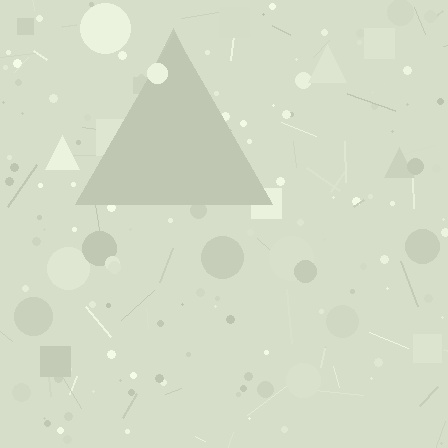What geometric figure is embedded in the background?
A triangle is embedded in the background.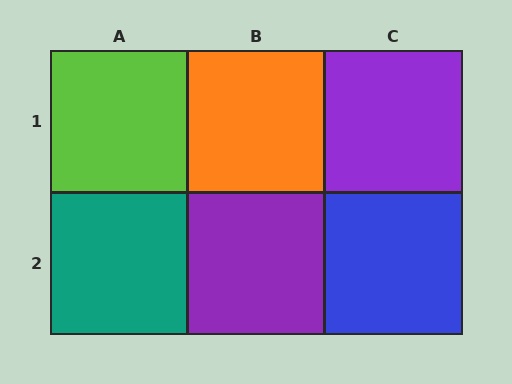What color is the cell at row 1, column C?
Purple.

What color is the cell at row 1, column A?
Lime.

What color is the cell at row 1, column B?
Orange.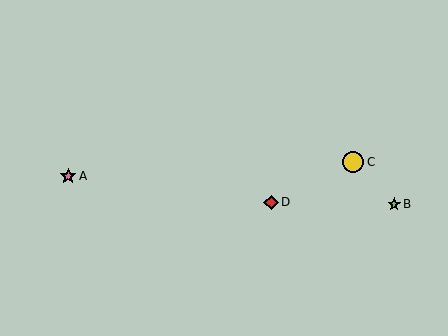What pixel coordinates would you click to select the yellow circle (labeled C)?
Click at (353, 162) to select the yellow circle C.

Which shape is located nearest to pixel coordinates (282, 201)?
The red diamond (labeled D) at (271, 202) is nearest to that location.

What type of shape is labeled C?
Shape C is a yellow circle.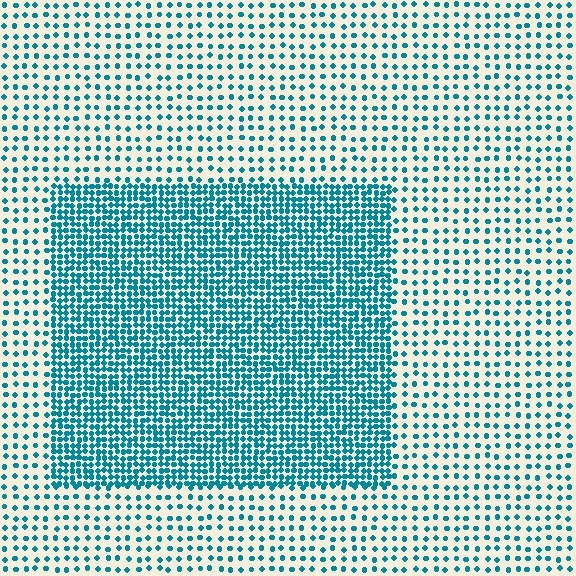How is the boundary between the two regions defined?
The boundary is defined by a change in element density (approximately 2.6x ratio). All elements are the same color, size, and shape.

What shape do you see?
I see a rectangle.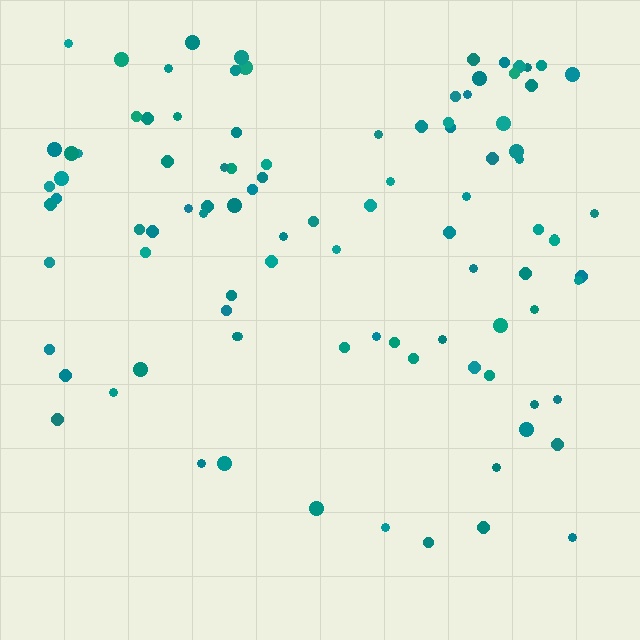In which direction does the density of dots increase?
From bottom to top, with the top side densest.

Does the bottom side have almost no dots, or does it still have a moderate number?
Still a moderate number, just noticeably fewer than the top.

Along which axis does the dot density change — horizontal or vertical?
Vertical.